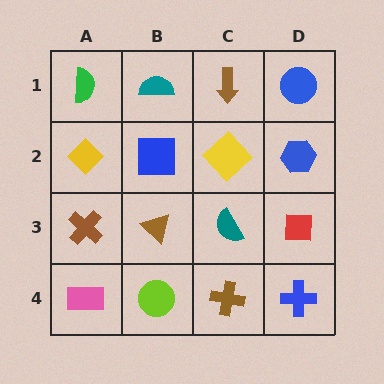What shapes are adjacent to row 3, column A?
A yellow diamond (row 2, column A), a pink rectangle (row 4, column A), a brown triangle (row 3, column B).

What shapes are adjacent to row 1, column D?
A blue hexagon (row 2, column D), a brown arrow (row 1, column C).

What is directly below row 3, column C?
A brown cross.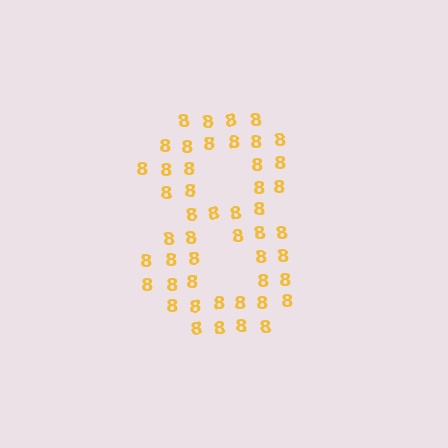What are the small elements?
The small elements are digit 8's.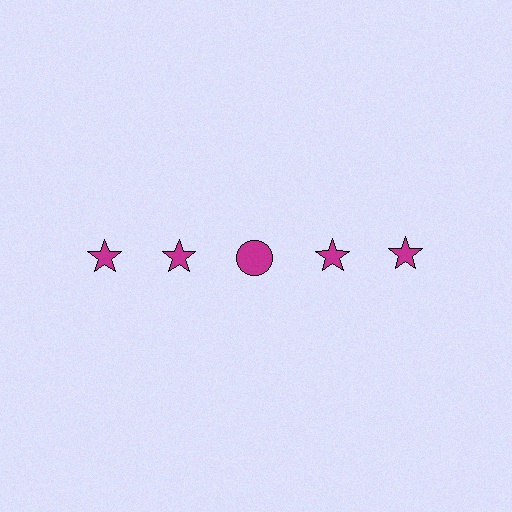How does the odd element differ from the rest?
It has a different shape: circle instead of star.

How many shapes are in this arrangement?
There are 5 shapes arranged in a grid pattern.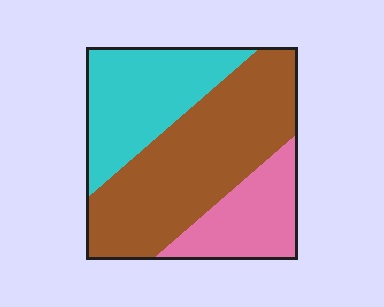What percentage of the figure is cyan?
Cyan covers 29% of the figure.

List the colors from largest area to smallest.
From largest to smallest: brown, cyan, pink.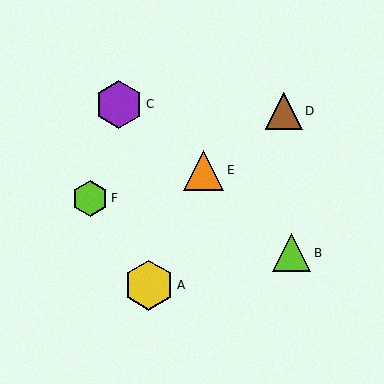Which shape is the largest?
The yellow hexagon (labeled A) is the largest.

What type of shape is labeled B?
Shape B is a lime triangle.